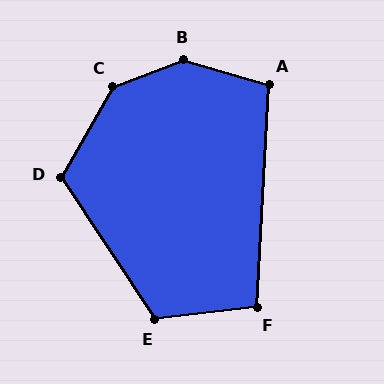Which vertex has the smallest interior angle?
F, at approximately 100 degrees.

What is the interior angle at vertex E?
Approximately 117 degrees (obtuse).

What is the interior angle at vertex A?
Approximately 103 degrees (obtuse).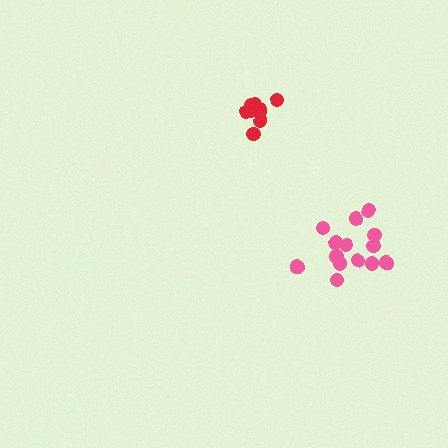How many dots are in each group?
Group 1: 9 dots, Group 2: 14 dots (23 total).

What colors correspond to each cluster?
The clusters are colored: red, pink.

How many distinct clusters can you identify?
There are 2 distinct clusters.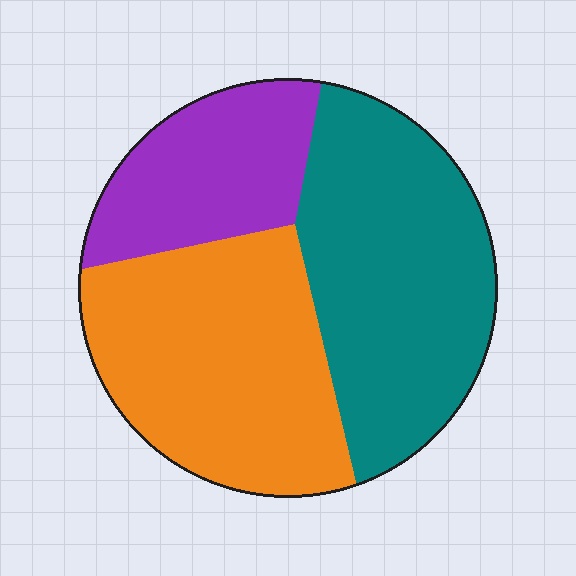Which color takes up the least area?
Purple, at roughly 20%.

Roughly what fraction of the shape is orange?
Orange covers roughly 40% of the shape.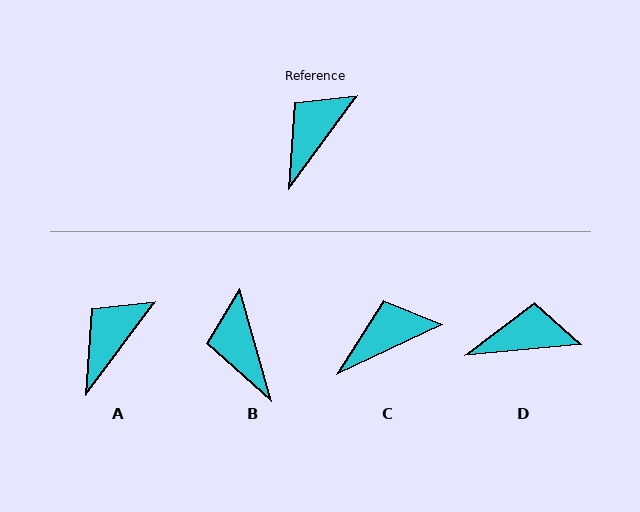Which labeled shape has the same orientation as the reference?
A.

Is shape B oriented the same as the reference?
No, it is off by about 52 degrees.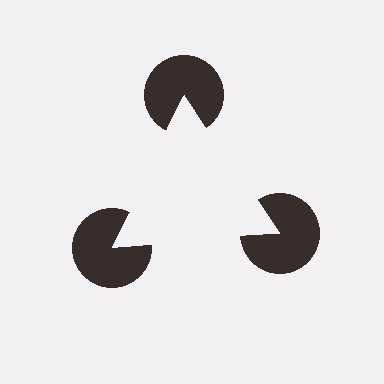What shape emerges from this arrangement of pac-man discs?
An illusory triangle — its edges are inferred from the aligned wedge cuts in the pac-man discs, not physically drawn.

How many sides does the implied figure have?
3 sides.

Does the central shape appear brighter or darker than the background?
It typically appears slightly brighter than the background, even though no actual brightness change is drawn.